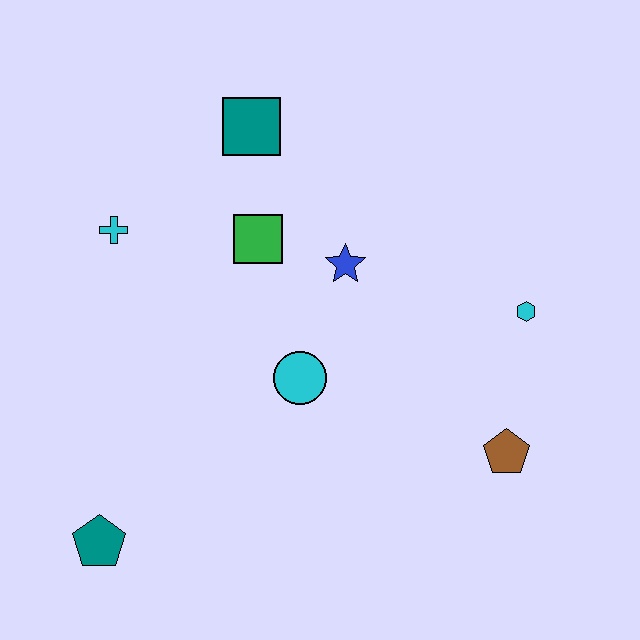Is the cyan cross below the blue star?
No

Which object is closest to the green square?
The blue star is closest to the green square.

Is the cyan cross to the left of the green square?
Yes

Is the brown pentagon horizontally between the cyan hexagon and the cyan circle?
Yes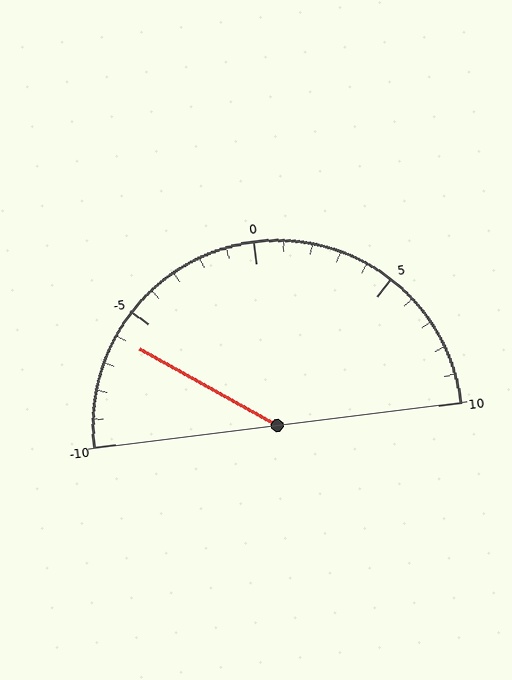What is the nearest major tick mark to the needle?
The nearest major tick mark is -5.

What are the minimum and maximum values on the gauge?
The gauge ranges from -10 to 10.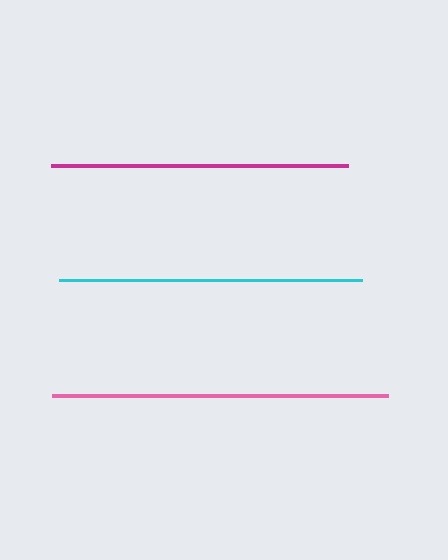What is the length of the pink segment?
The pink segment is approximately 336 pixels long.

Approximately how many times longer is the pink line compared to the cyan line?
The pink line is approximately 1.1 times the length of the cyan line.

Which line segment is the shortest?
The magenta line is the shortest at approximately 297 pixels.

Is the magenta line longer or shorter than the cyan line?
The cyan line is longer than the magenta line.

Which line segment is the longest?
The pink line is the longest at approximately 336 pixels.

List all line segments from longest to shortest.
From longest to shortest: pink, cyan, magenta.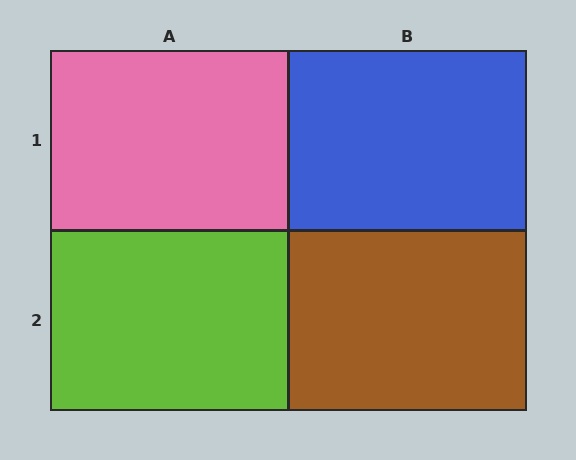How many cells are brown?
1 cell is brown.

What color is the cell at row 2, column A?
Lime.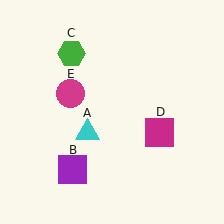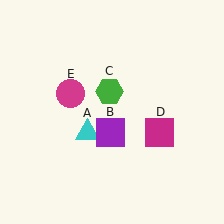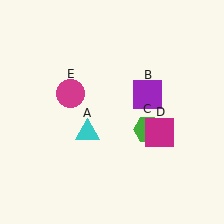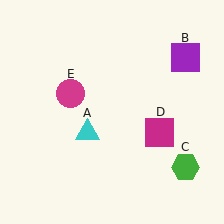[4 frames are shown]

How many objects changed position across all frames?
2 objects changed position: purple square (object B), green hexagon (object C).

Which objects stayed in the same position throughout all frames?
Cyan triangle (object A) and magenta square (object D) and magenta circle (object E) remained stationary.